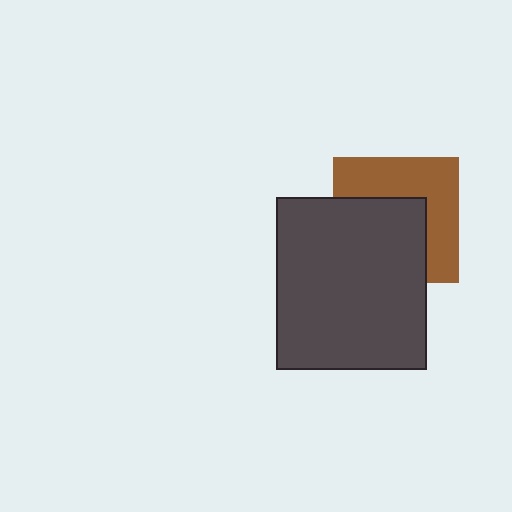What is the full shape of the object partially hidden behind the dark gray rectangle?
The partially hidden object is a brown square.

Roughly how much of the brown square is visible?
About half of it is visible (roughly 49%).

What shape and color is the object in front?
The object in front is a dark gray rectangle.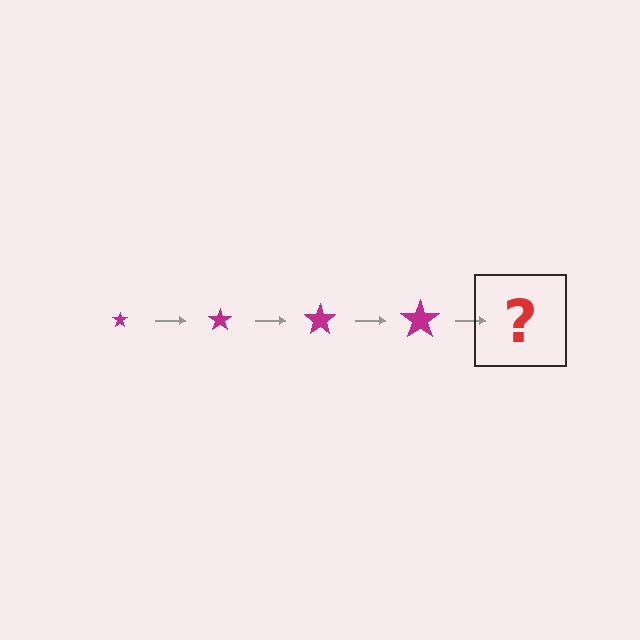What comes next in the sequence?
The next element should be a magenta star, larger than the previous one.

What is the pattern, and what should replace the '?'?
The pattern is that the star gets progressively larger each step. The '?' should be a magenta star, larger than the previous one.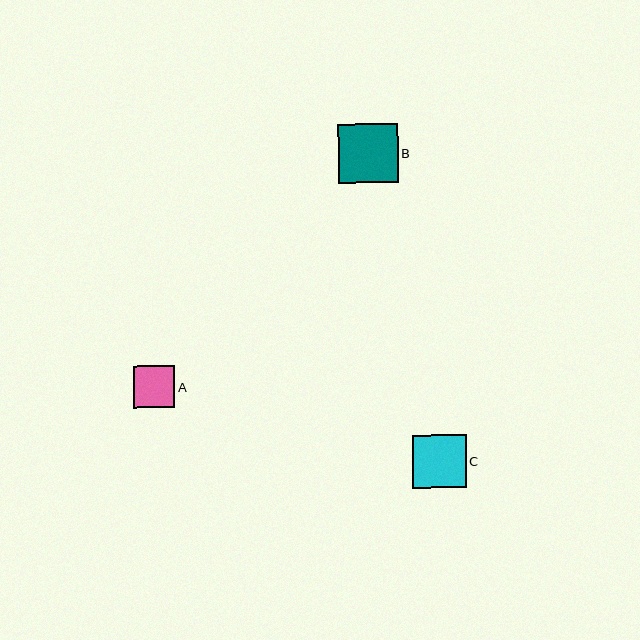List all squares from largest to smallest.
From largest to smallest: B, C, A.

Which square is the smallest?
Square A is the smallest with a size of approximately 42 pixels.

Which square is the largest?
Square B is the largest with a size of approximately 60 pixels.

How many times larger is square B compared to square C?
Square B is approximately 1.1 times the size of square C.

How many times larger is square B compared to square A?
Square B is approximately 1.4 times the size of square A.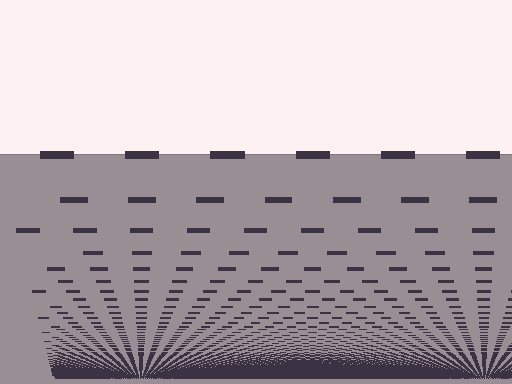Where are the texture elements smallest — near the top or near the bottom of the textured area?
Near the bottom.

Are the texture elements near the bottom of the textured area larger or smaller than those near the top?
Smaller. The gradient is inverted — elements near the bottom are smaller and denser.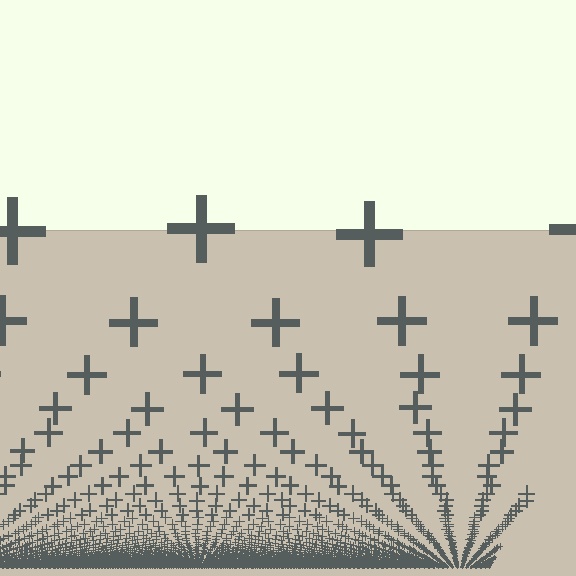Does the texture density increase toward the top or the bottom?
Density increases toward the bottom.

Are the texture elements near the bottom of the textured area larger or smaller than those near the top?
Smaller. The gradient is inverted — elements near the bottom are smaller and denser.